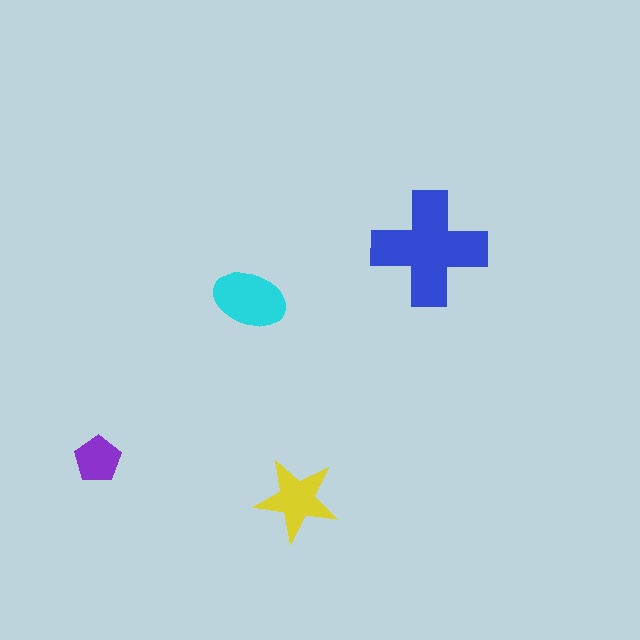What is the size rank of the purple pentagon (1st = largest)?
4th.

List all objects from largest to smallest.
The blue cross, the cyan ellipse, the yellow star, the purple pentagon.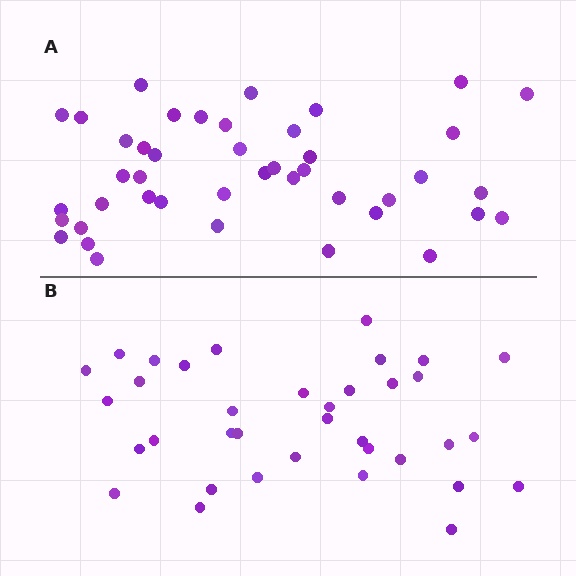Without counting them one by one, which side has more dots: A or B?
Region A (the top region) has more dots.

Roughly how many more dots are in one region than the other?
Region A has roughly 8 or so more dots than region B.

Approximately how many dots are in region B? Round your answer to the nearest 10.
About 40 dots. (The exact count is 36, which rounds to 40.)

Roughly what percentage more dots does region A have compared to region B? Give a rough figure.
About 20% more.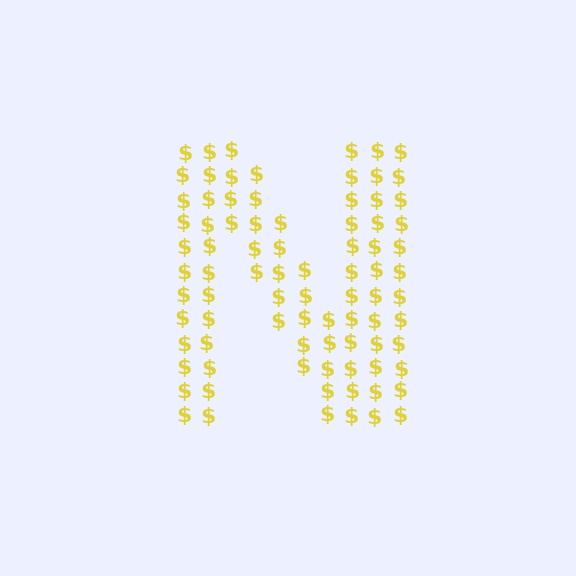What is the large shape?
The large shape is the letter N.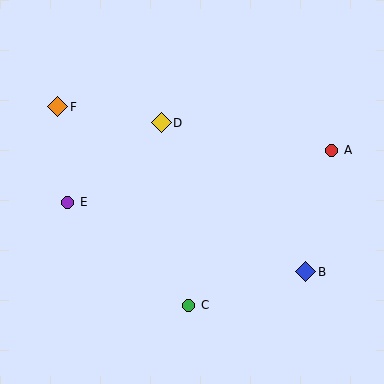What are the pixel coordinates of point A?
Point A is at (332, 150).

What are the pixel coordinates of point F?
Point F is at (58, 107).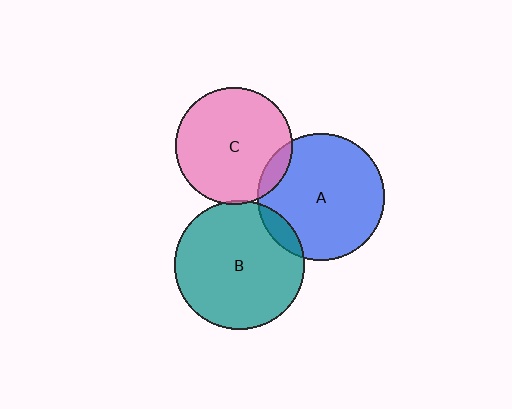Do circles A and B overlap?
Yes.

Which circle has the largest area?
Circle B (teal).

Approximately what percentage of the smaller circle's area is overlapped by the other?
Approximately 10%.